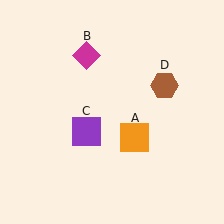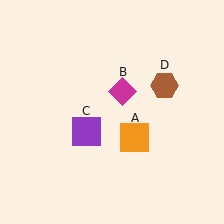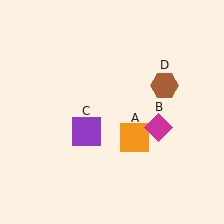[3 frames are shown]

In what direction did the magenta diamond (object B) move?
The magenta diamond (object B) moved down and to the right.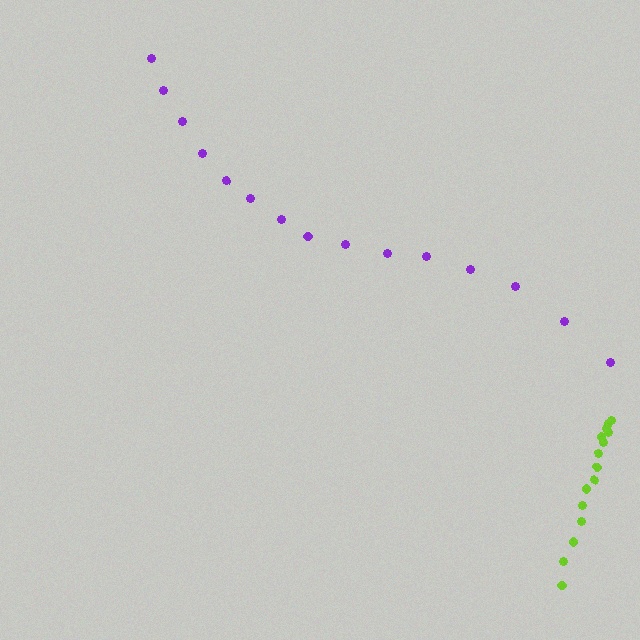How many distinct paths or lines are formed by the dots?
There are 2 distinct paths.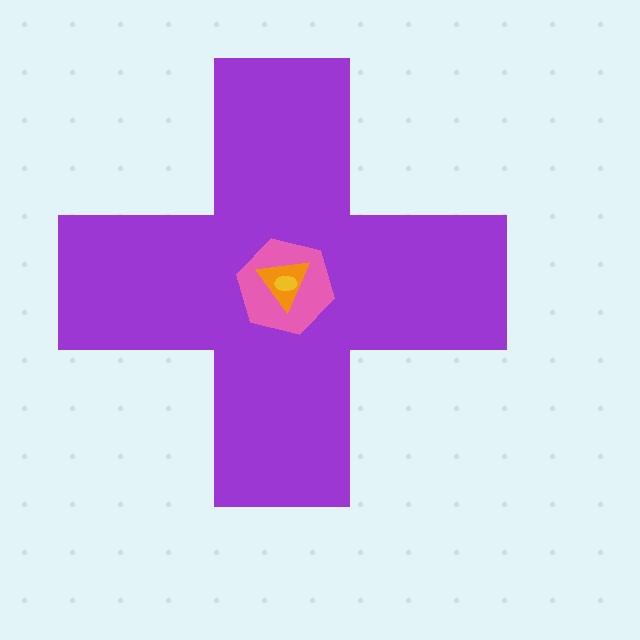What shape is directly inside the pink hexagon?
The orange triangle.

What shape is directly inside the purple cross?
The pink hexagon.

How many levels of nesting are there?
4.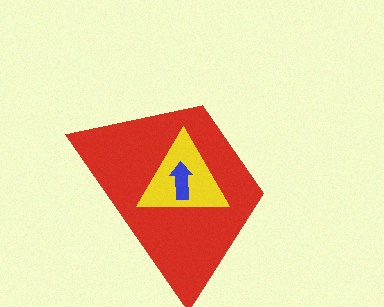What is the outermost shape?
The red trapezoid.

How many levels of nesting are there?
3.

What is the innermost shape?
The blue arrow.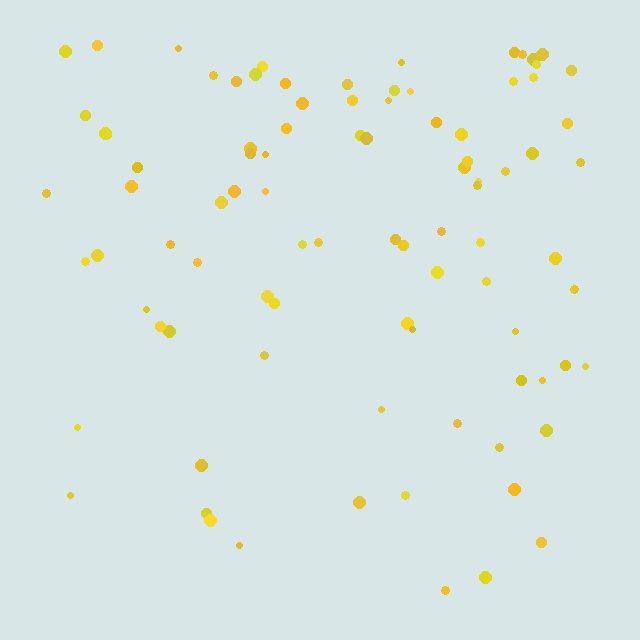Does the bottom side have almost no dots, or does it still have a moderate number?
Still a moderate number, just noticeably fewer than the top.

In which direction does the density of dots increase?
From bottom to top, with the top side densest.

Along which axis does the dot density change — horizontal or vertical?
Vertical.